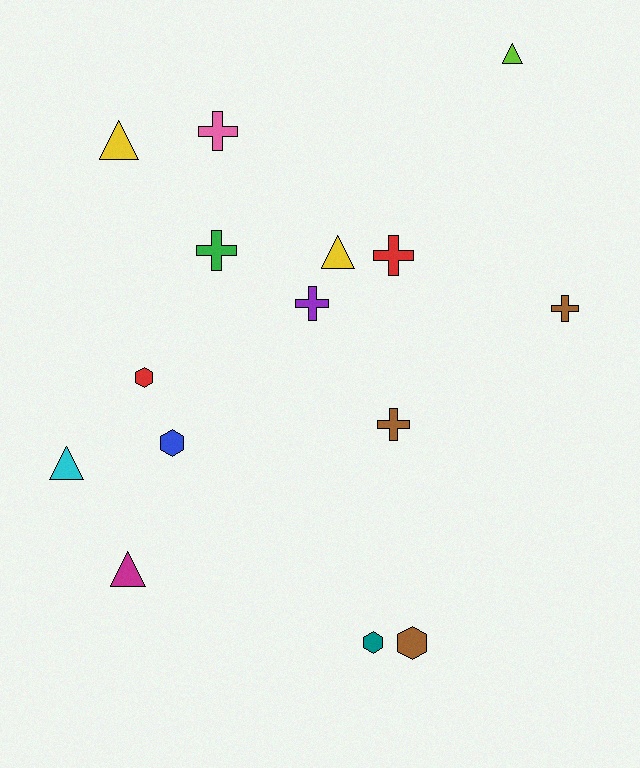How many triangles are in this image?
There are 5 triangles.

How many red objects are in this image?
There are 2 red objects.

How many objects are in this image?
There are 15 objects.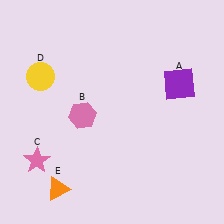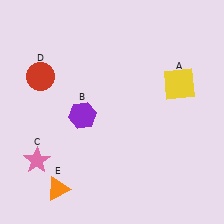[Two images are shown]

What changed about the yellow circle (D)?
In Image 1, D is yellow. In Image 2, it changed to red.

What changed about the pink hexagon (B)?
In Image 1, B is pink. In Image 2, it changed to purple.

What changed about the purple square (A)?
In Image 1, A is purple. In Image 2, it changed to yellow.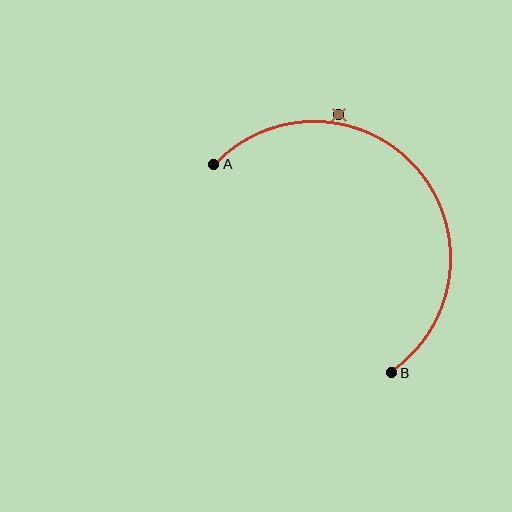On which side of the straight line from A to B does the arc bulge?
The arc bulges above and to the right of the straight line connecting A and B.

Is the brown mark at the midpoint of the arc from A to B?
No — the brown mark does not lie on the arc at all. It sits slightly outside the curve.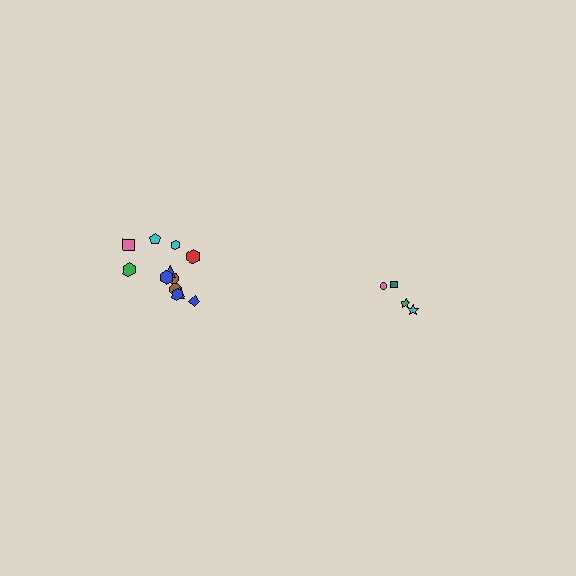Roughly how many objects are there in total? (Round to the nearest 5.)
Roughly 15 objects in total.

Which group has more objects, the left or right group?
The left group.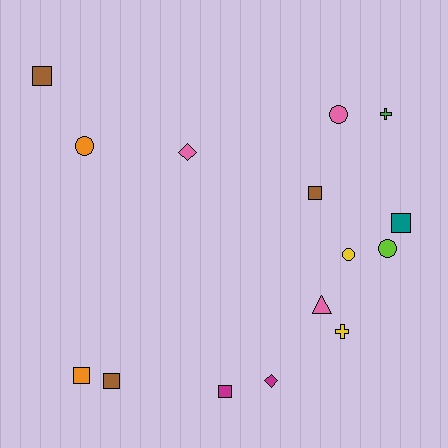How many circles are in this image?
There are 4 circles.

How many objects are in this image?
There are 15 objects.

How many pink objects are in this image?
There are 3 pink objects.